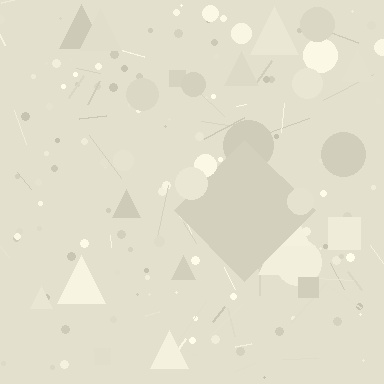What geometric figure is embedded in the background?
A diamond is embedded in the background.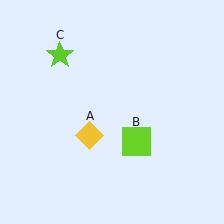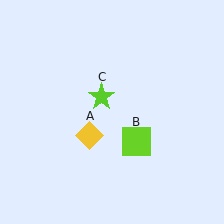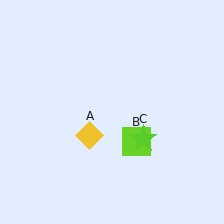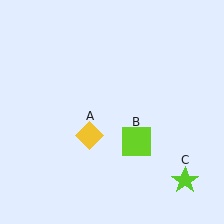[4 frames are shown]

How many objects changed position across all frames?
1 object changed position: lime star (object C).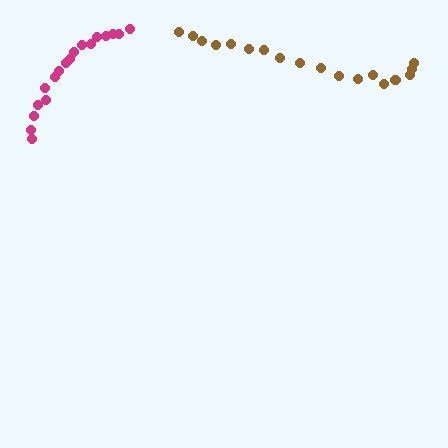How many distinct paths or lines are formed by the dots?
There are 2 distinct paths.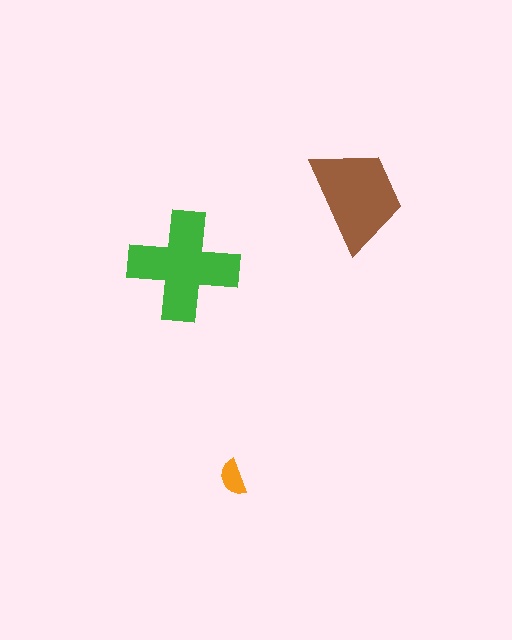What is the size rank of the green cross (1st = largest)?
1st.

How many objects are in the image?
There are 3 objects in the image.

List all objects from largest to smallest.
The green cross, the brown trapezoid, the orange semicircle.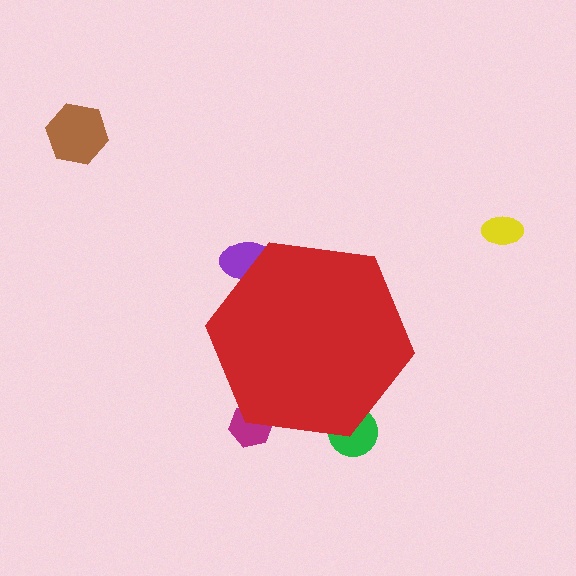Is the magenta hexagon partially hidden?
Yes, the magenta hexagon is partially hidden behind the red hexagon.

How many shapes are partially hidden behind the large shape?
3 shapes are partially hidden.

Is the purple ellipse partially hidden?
Yes, the purple ellipse is partially hidden behind the red hexagon.